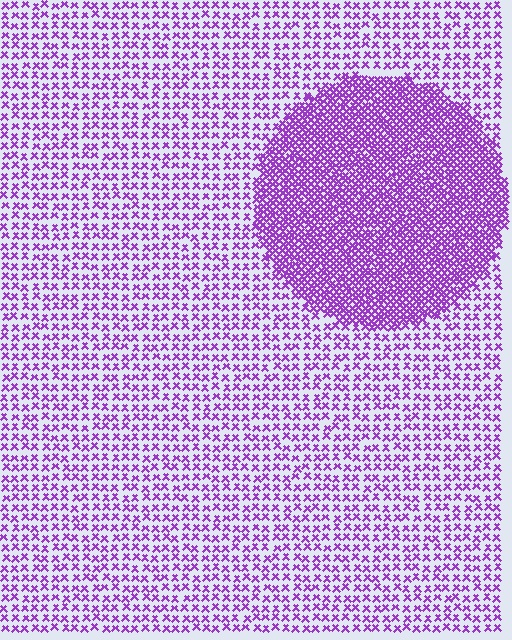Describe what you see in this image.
The image contains small purple elements arranged at two different densities. A circle-shaped region is visible where the elements are more densely packed than the surrounding area.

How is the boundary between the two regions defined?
The boundary is defined by a change in element density (approximately 2.5x ratio). All elements are the same color, size, and shape.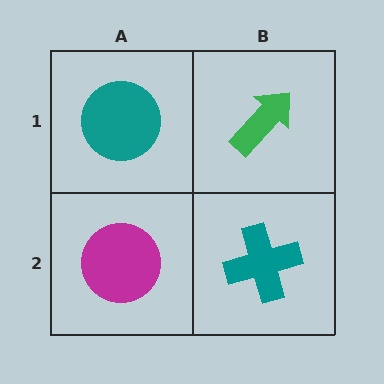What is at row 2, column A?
A magenta circle.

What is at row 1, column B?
A green arrow.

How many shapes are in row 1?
2 shapes.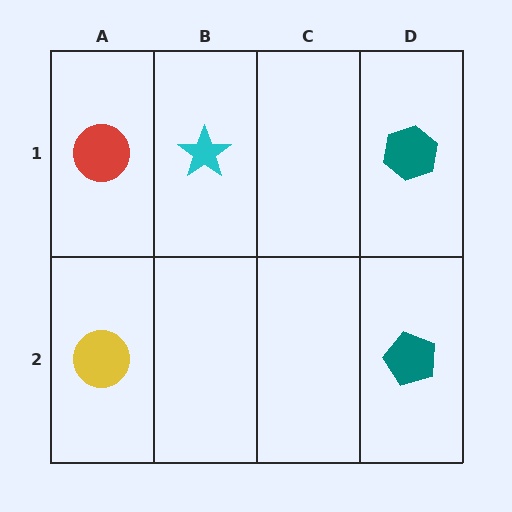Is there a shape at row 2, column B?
No, that cell is empty.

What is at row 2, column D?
A teal pentagon.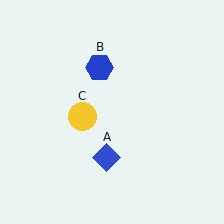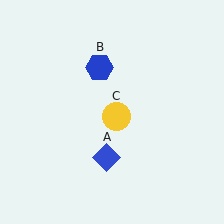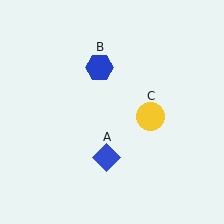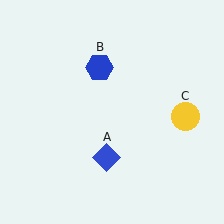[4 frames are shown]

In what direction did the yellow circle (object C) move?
The yellow circle (object C) moved right.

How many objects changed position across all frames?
1 object changed position: yellow circle (object C).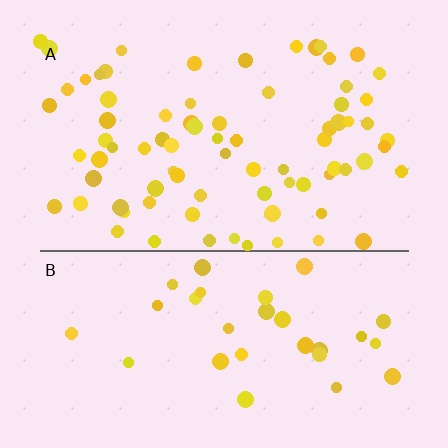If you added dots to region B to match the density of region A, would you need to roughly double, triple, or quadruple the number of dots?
Approximately double.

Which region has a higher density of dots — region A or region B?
A (the top).